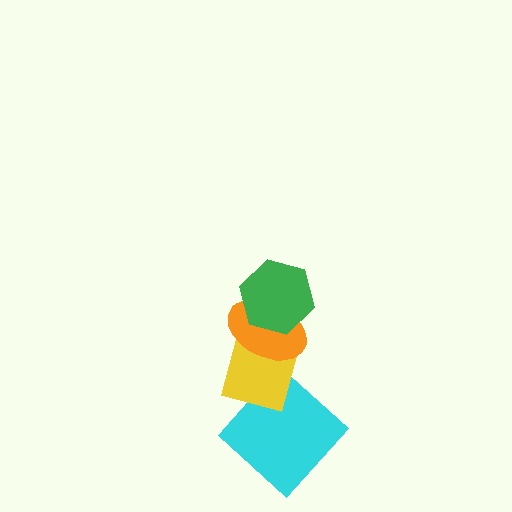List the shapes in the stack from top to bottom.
From top to bottom: the green hexagon, the orange ellipse, the yellow diamond, the cyan diamond.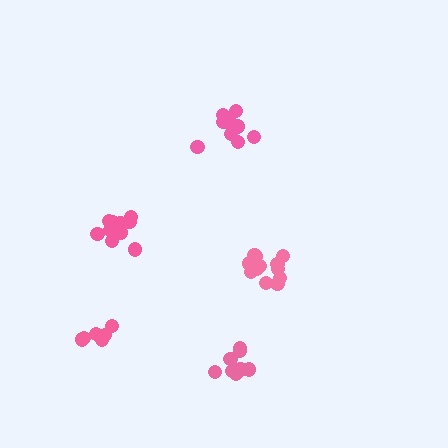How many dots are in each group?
Group 1: 6 dots, Group 2: 12 dots, Group 3: 8 dots, Group 4: 10 dots, Group 5: 11 dots (47 total).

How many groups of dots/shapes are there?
There are 5 groups.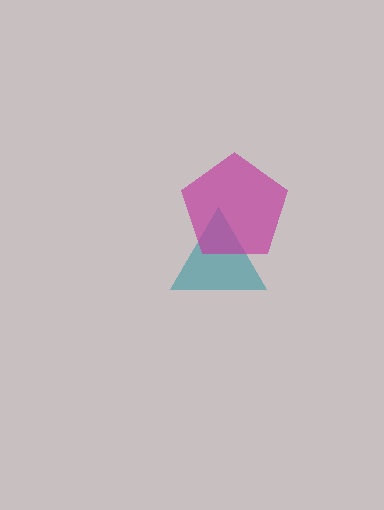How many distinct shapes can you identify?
There are 2 distinct shapes: a teal triangle, a magenta pentagon.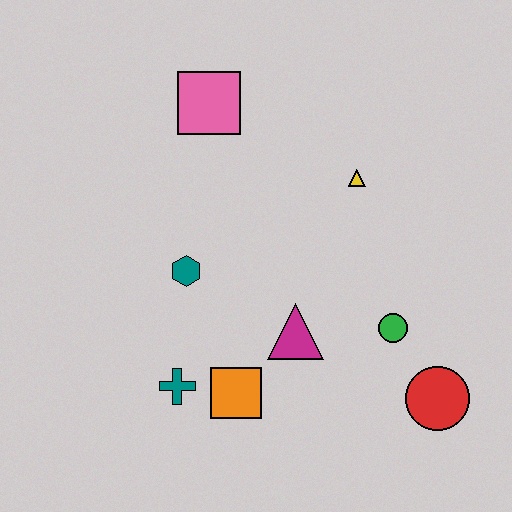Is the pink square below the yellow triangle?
No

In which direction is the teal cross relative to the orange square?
The teal cross is to the left of the orange square.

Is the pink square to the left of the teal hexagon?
No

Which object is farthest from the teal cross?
The pink square is farthest from the teal cross.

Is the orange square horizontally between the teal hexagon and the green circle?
Yes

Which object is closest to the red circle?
The green circle is closest to the red circle.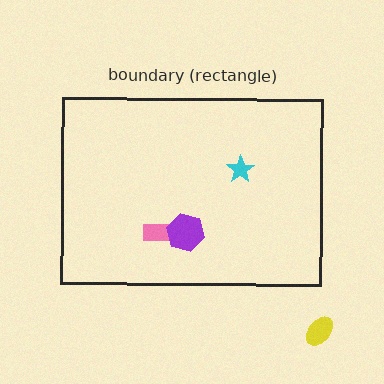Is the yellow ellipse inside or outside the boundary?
Outside.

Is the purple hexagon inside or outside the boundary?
Inside.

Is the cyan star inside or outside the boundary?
Inside.